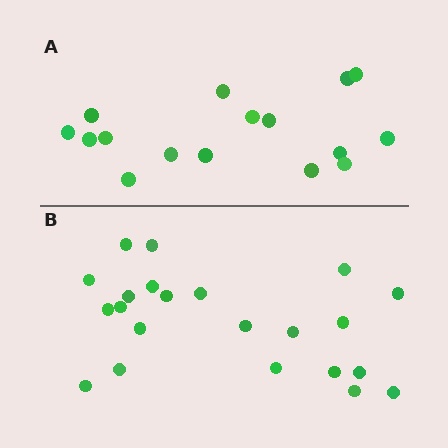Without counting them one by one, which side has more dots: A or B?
Region B (the bottom region) has more dots.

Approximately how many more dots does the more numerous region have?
Region B has about 6 more dots than region A.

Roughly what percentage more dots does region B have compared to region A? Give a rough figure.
About 40% more.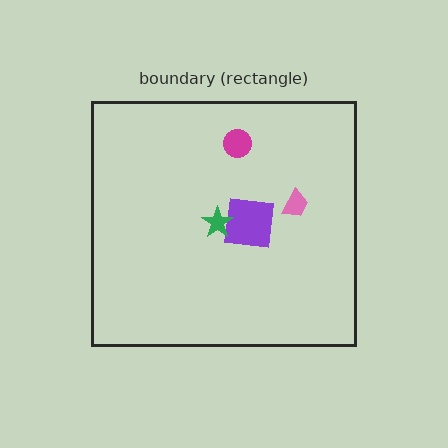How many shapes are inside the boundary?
4 inside, 0 outside.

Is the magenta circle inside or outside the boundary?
Inside.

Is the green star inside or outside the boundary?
Inside.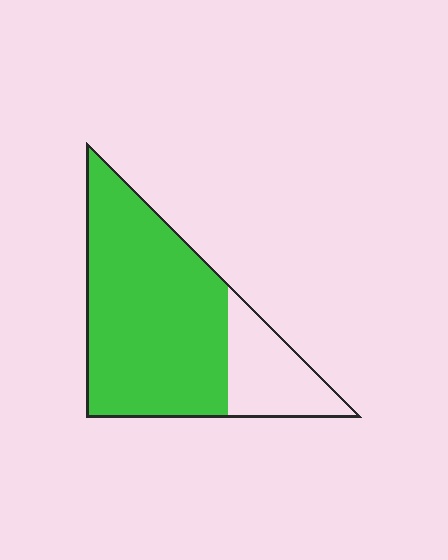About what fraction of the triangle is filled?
About three quarters (3/4).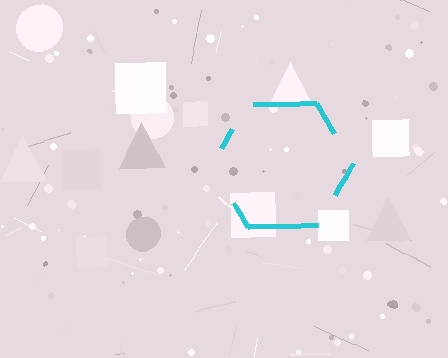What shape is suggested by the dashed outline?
The dashed outline suggests a hexagon.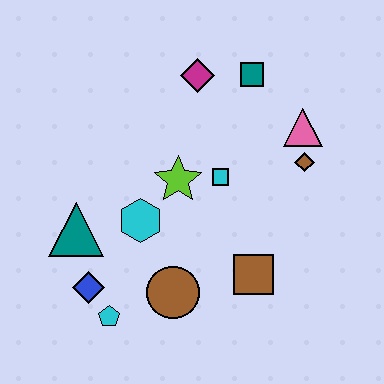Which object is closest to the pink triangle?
The brown diamond is closest to the pink triangle.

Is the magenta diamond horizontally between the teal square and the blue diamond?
Yes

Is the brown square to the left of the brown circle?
No